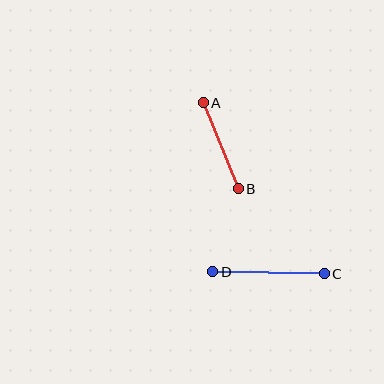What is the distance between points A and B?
The distance is approximately 93 pixels.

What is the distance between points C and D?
The distance is approximately 111 pixels.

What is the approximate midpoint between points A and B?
The midpoint is at approximately (221, 146) pixels.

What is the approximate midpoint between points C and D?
The midpoint is at approximately (269, 273) pixels.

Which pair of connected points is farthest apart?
Points C and D are farthest apart.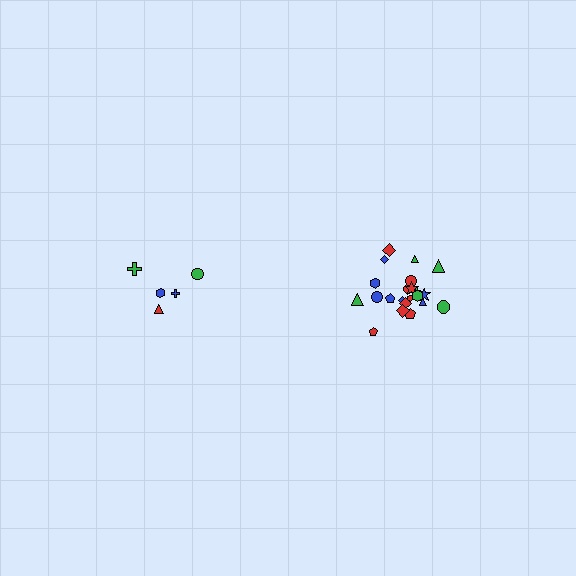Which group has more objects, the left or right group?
The right group.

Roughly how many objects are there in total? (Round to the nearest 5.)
Roughly 25 objects in total.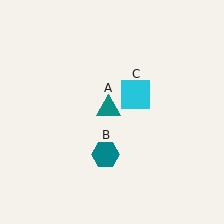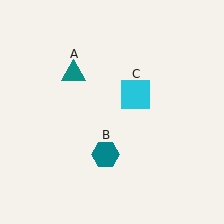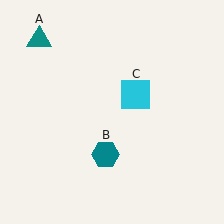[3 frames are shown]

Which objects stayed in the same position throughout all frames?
Teal hexagon (object B) and cyan square (object C) remained stationary.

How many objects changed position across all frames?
1 object changed position: teal triangle (object A).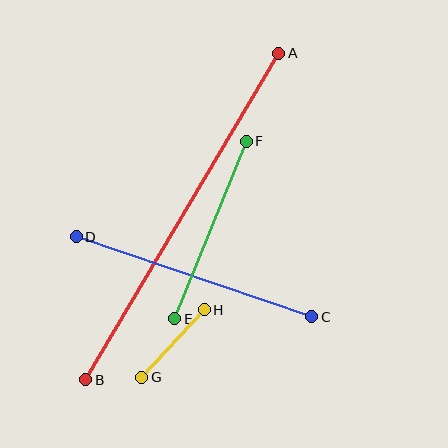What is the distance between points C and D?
The distance is approximately 248 pixels.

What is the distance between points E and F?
The distance is approximately 192 pixels.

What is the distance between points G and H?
The distance is approximately 92 pixels.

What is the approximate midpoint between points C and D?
The midpoint is at approximately (194, 277) pixels.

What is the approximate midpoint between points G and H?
The midpoint is at approximately (173, 343) pixels.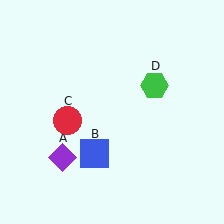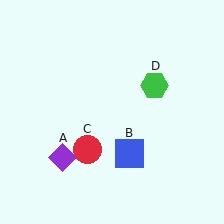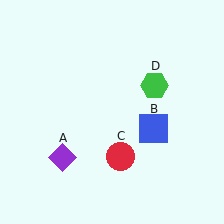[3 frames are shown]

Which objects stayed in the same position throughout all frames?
Purple diamond (object A) and green hexagon (object D) remained stationary.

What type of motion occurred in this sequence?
The blue square (object B), red circle (object C) rotated counterclockwise around the center of the scene.